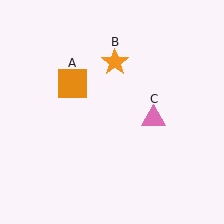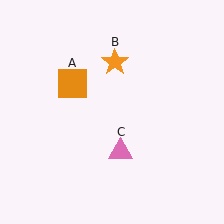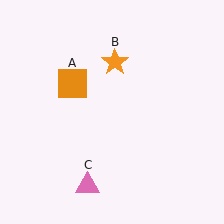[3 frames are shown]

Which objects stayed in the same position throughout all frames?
Orange square (object A) and orange star (object B) remained stationary.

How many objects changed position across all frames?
1 object changed position: pink triangle (object C).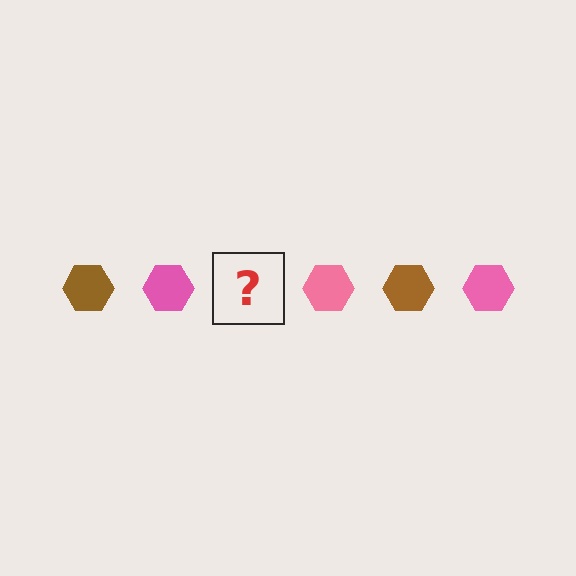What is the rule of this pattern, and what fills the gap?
The rule is that the pattern cycles through brown, pink hexagons. The gap should be filled with a brown hexagon.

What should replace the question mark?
The question mark should be replaced with a brown hexagon.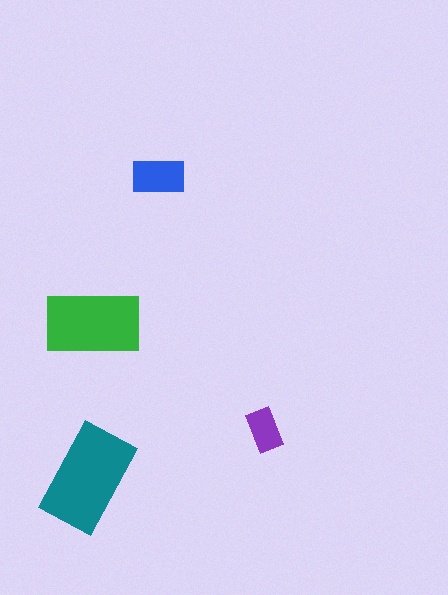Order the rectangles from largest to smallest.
the teal one, the green one, the blue one, the purple one.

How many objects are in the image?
There are 4 objects in the image.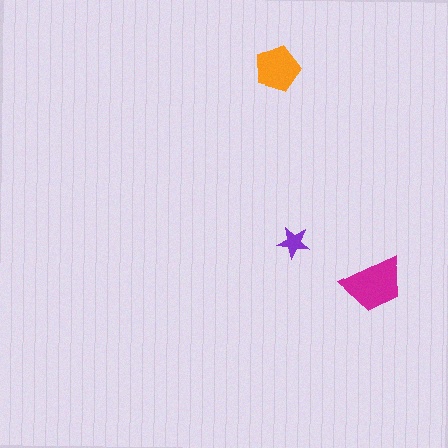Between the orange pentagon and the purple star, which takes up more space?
The orange pentagon.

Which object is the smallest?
The purple star.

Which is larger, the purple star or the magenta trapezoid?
The magenta trapezoid.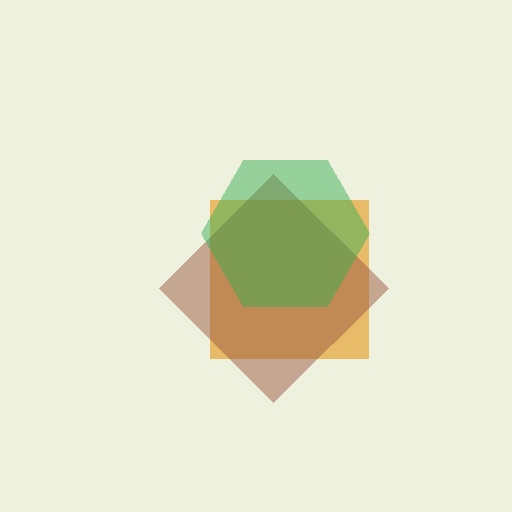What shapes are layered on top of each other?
The layered shapes are: an orange square, a brown diamond, a green hexagon.